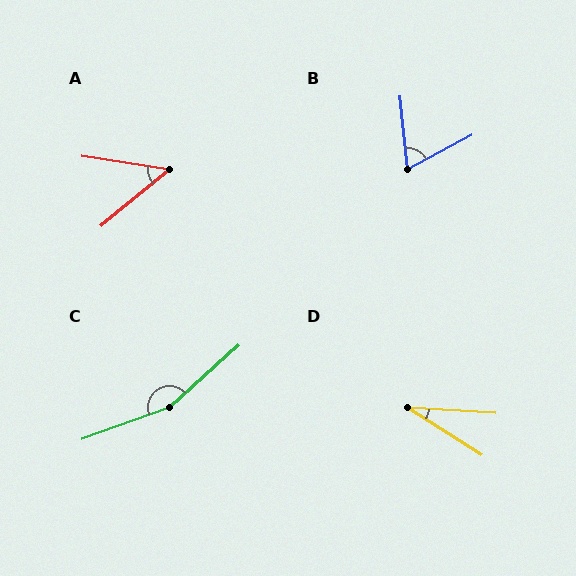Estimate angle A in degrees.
Approximately 48 degrees.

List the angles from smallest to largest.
D (29°), A (48°), B (67°), C (158°).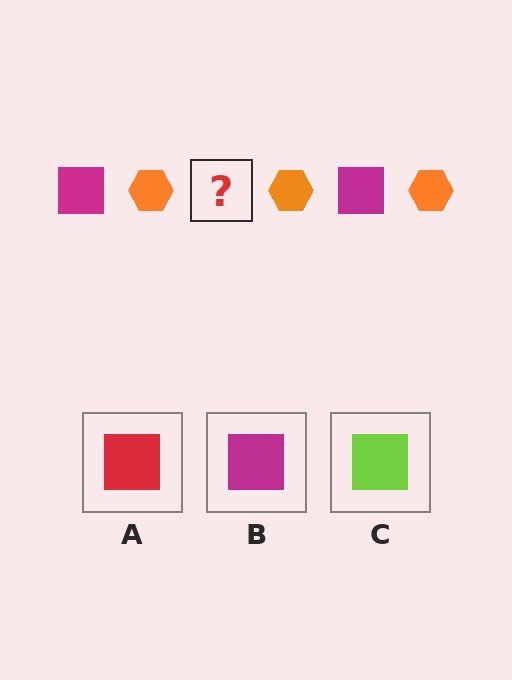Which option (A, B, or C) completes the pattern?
B.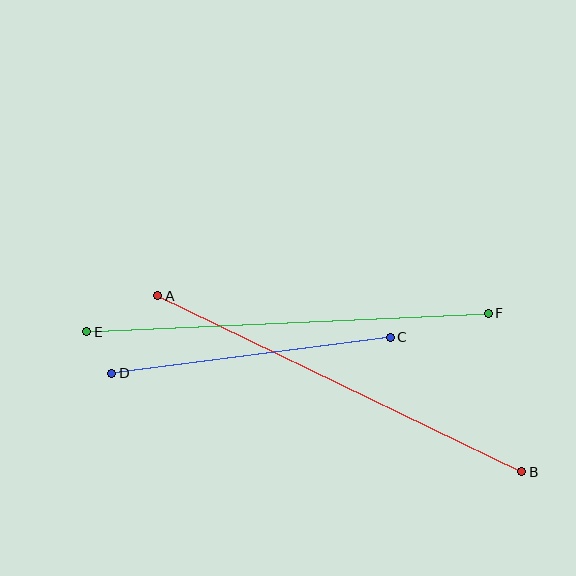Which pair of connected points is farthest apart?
Points A and B are farthest apart.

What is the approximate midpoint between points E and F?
The midpoint is at approximately (287, 322) pixels.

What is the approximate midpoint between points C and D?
The midpoint is at approximately (251, 355) pixels.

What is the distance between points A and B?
The distance is approximately 404 pixels.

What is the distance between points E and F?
The distance is approximately 402 pixels.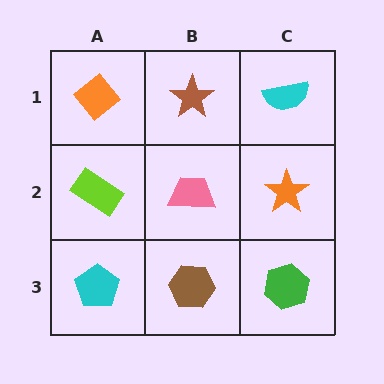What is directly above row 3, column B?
A pink trapezoid.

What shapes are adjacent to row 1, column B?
A pink trapezoid (row 2, column B), an orange diamond (row 1, column A), a cyan semicircle (row 1, column C).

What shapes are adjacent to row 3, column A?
A lime rectangle (row 2, column A), a brown hexagon (row 3, column B).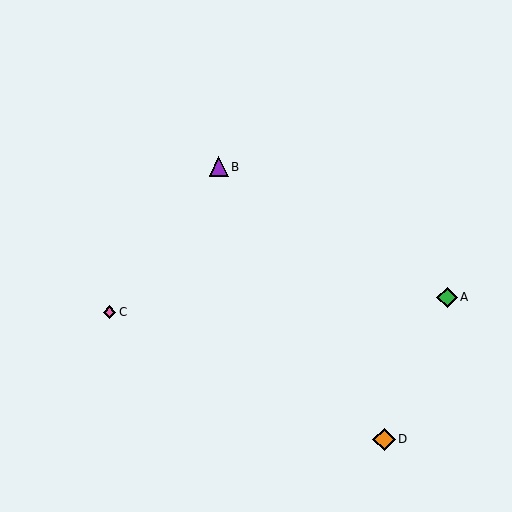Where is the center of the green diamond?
The center of the green diamond is at (447, 297).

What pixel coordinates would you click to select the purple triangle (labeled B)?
Click at (219, 167) to select the purple triangle B.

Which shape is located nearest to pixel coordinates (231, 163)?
The purple triangle (labeled B) at (219, 167) is nearest to that location.